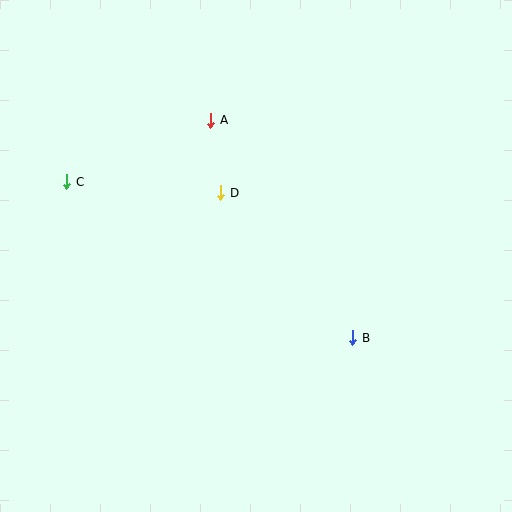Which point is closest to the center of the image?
Point D at (221, 193) is closest to the center.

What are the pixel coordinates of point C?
Point C is at (67, 182).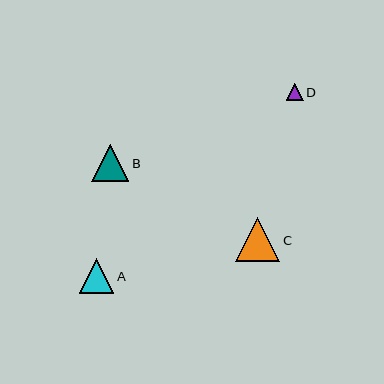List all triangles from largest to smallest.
From largest to smallest: C, B, A, D.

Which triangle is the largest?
Triangle C is the largest with a size of approximately 45 pixels.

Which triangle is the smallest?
Triangle D is the smallest with a size of approximately 17 pixels.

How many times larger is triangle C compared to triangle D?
Triangle C is approximately 2.7 times the size of triangle D.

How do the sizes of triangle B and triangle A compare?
Triangle B and triangle A are approximately the same size.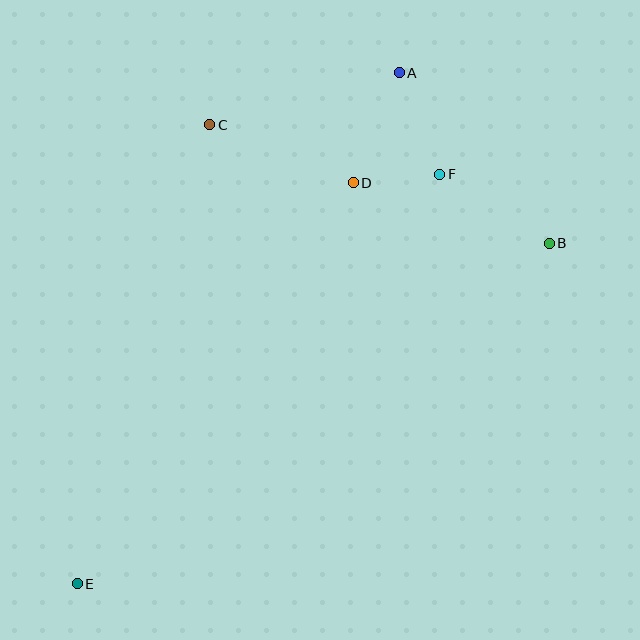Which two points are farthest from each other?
Points A and E are farthest from each other.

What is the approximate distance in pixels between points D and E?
The distance between D and E is approximately 486 pixels.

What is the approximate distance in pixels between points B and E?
The distance between B and E is approximately 582 pixels.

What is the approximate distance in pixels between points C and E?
The distance between C and E is approximately 478 pixels.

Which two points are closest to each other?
Points D and F are closest to each other.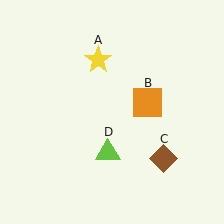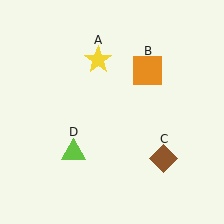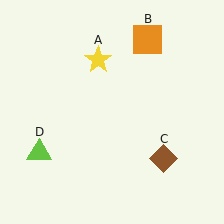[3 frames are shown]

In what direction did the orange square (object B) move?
The orange square (object B) moved up.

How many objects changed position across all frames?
2 objects changed position: orange square (object B), lime triangle (object D).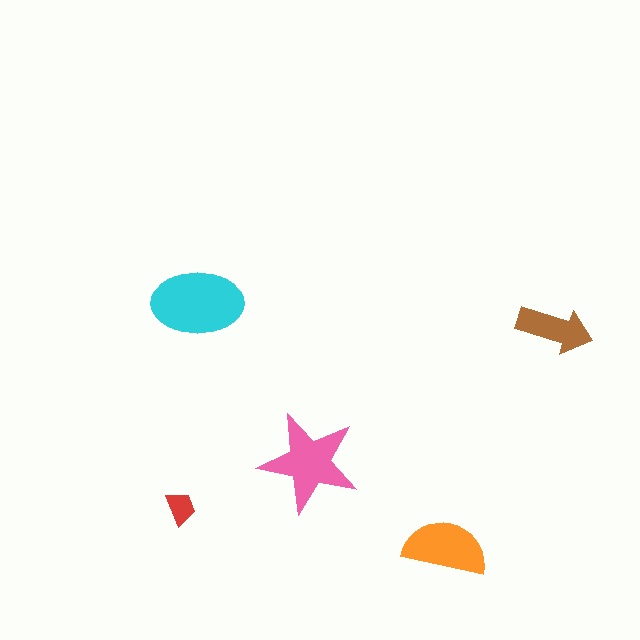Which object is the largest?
The cyan ellipse.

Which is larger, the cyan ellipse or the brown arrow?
The cyan ellipse.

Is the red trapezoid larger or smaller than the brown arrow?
Smaller.